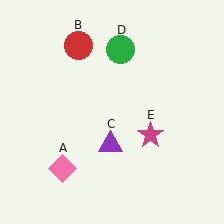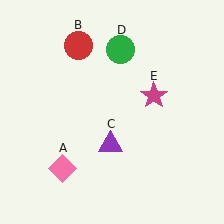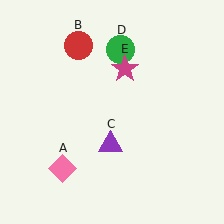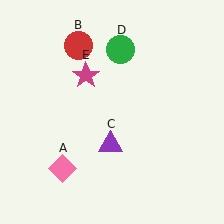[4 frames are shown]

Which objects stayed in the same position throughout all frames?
Pink diamond (object A) and red circle (object B) and purple triangle (object C) and green circle (object D) remained stationary.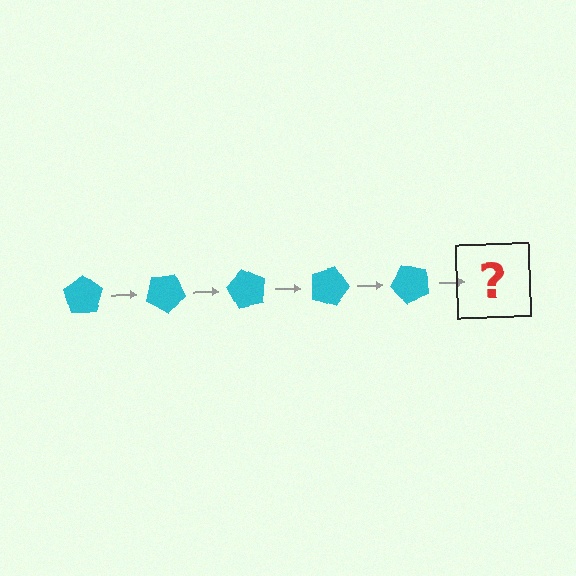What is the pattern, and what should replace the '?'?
The pattern is that the pentagon rotates 30 degrees each step. The '?' should be a cyan pentagon rotated 150 degrees.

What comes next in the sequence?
The next element should be a cyan pentagon rotated 150 degrees.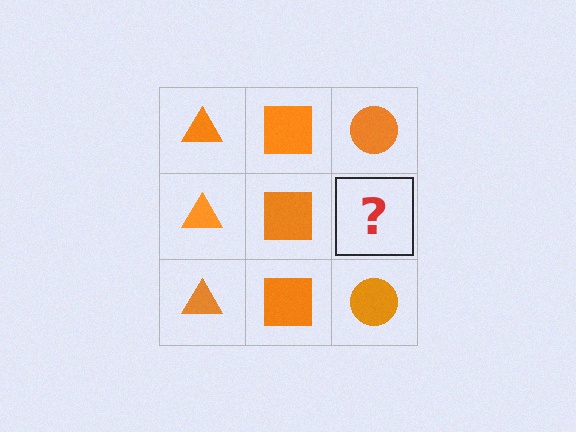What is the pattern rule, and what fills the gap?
The rule is that each column has a consistent shape. The gap should be filled with an orange circle.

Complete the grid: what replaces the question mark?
The question mark should be replaced with an orange circle.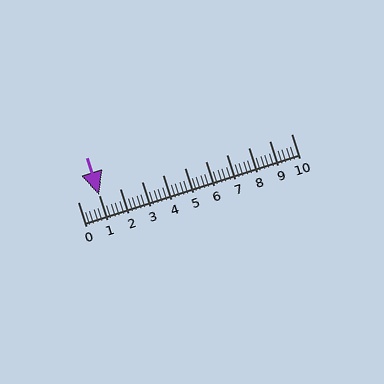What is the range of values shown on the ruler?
The ruler shows values from 0 to 10.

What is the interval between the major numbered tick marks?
The major tick marks are spaced 1 units apart.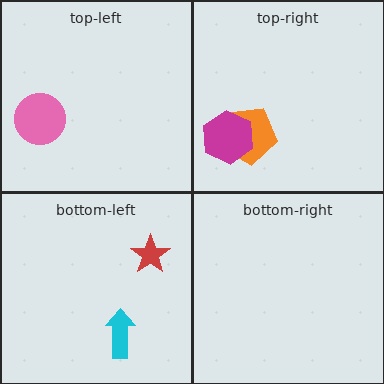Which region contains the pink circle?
The top-left region.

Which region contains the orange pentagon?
The top-right region.